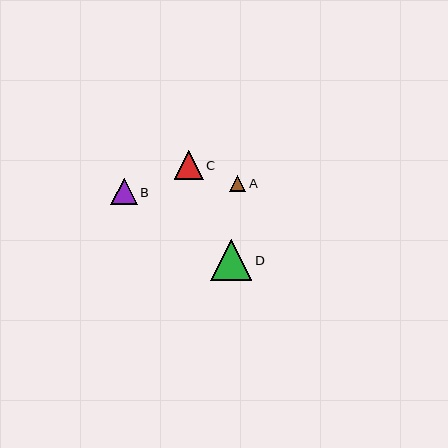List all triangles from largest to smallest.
From largest to smallest: D, C, B, A.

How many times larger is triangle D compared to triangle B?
Triangle D is approximately 1.5 times the size of triangle B.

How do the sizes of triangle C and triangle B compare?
Triangle C and triangle B are approximately the same size.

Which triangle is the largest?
Triangle D is the largest with a size of approximately 41 pixels.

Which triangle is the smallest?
Triangle A is the smallest with a size of approximately 17 pixels.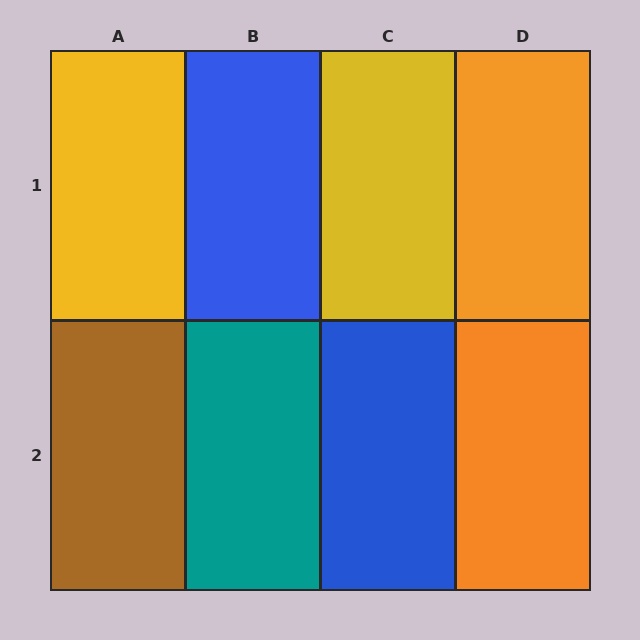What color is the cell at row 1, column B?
Blue.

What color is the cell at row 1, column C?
Yellow.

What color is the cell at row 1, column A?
Yellow.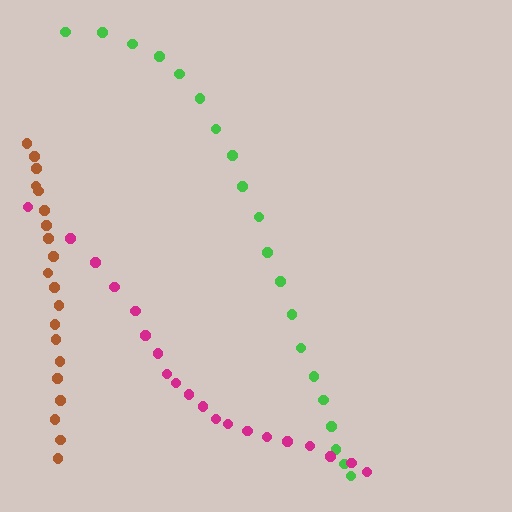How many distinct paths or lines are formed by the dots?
There are 3 distinct paths.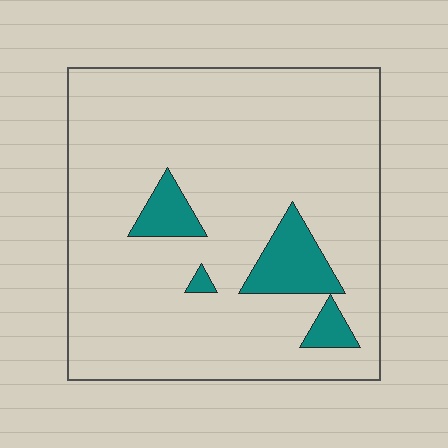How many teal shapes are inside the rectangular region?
4.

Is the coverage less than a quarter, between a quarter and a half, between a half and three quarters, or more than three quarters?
Less than a quarter.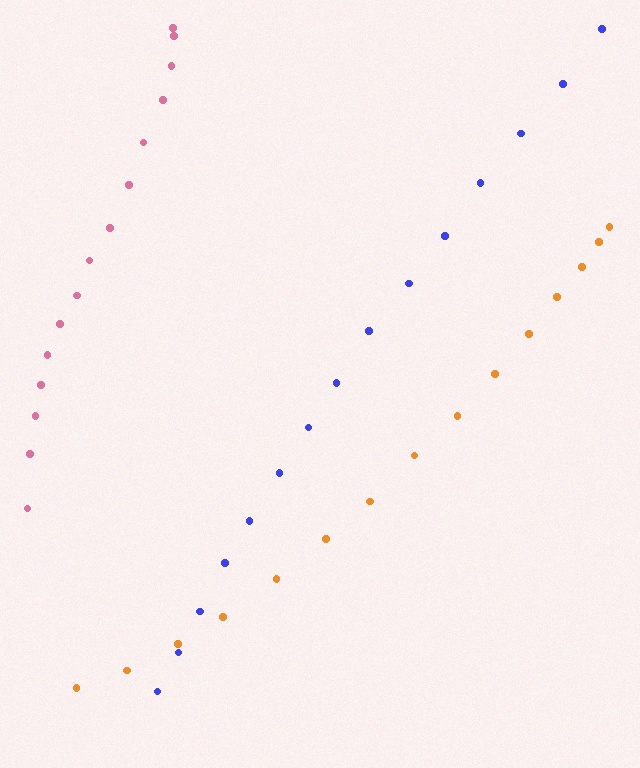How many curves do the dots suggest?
There are 3 distinct paths.